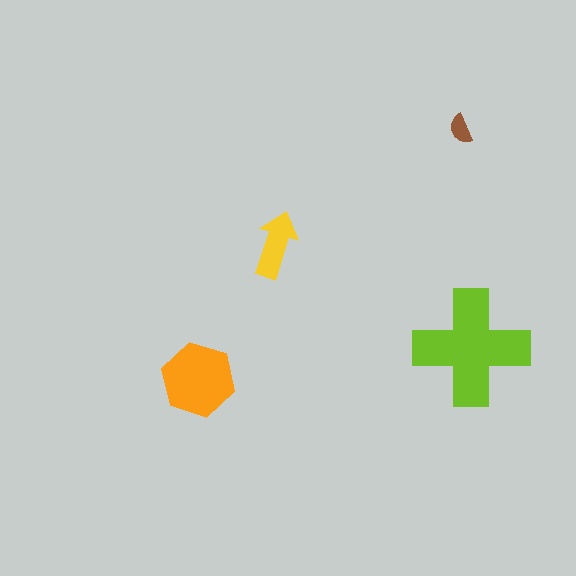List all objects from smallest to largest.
The brown semicircle, the yellow arrow, the orange hexagon, the lime cross.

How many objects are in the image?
There are 4 objects in the image.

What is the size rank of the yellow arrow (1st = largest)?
3rd.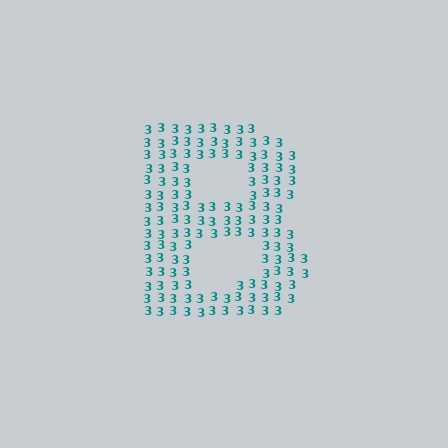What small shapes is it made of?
It is made of small digit 3's.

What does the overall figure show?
The overall figure shows the letter B.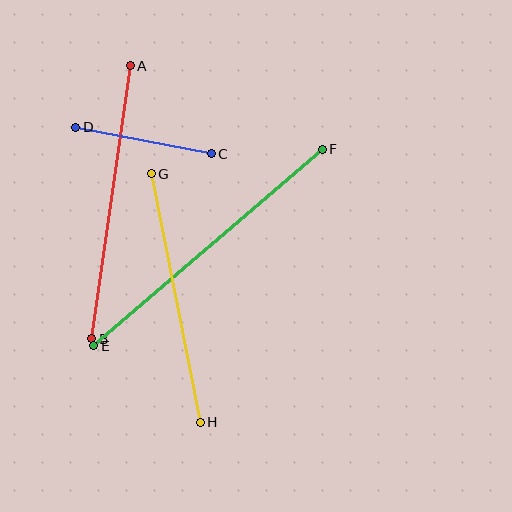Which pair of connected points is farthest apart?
Points E and F are farthest apart.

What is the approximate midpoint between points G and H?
The midpoint is at approximately (176, 298) pixels.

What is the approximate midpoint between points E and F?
The midpoint is at approximately (208, 248) pixels.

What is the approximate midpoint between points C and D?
The midpoint is at approximately (143, 140) pixels.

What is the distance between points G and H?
The distance is approximately 253 pixels.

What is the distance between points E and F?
The distance is approximately 301 pixels.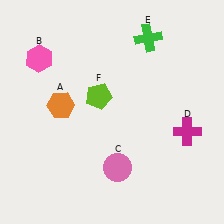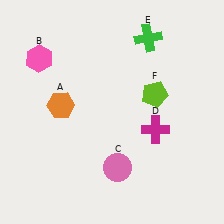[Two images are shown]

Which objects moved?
The objects that moved are: the magenta cross (D), the lime pentagon (F).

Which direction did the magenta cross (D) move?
The magenta cross (D) moved left.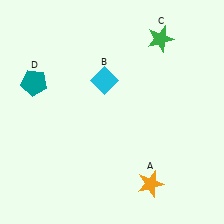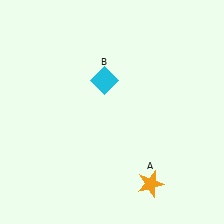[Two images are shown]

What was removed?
The green star (C), the teal pentagon (D) were removed in Image 2.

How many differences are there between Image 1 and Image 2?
There are 2 differences between the two images.